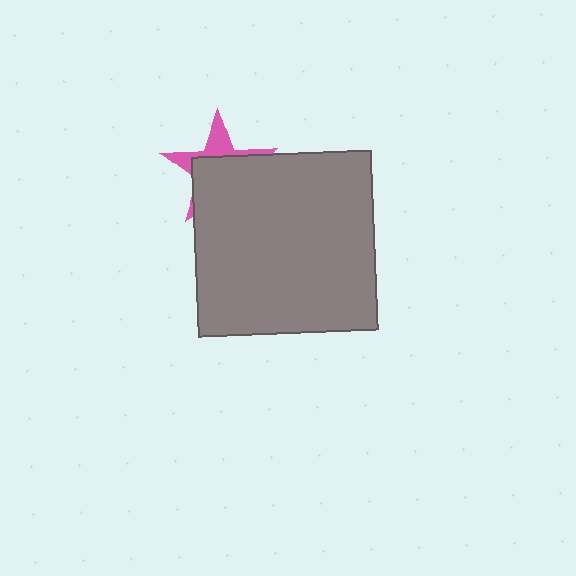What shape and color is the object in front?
The object in front is a gray square.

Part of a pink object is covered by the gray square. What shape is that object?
It is a star.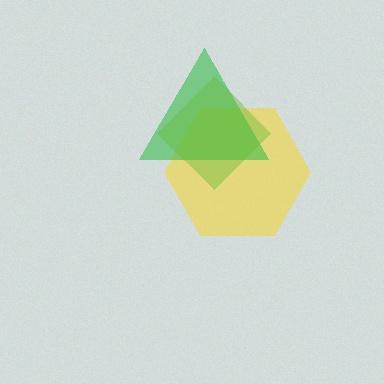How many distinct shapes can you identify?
There are 3 distinct shapes: a yellow hexagon, a green triangle, a lime diamond.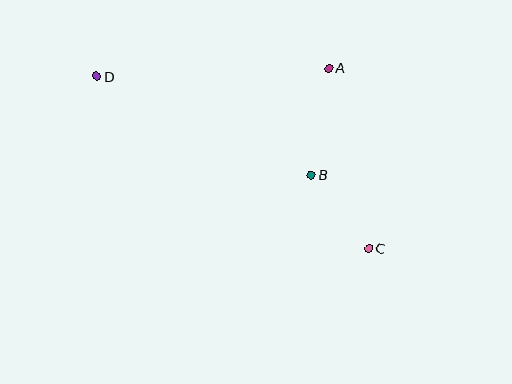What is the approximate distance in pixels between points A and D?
The distance between A and D is approximately 232 pixels.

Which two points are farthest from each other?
Points C and D are farthest from each other.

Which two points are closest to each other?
Points B and C are closest to each other.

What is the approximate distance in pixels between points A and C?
The distance between A and C is approximately 184 pixels.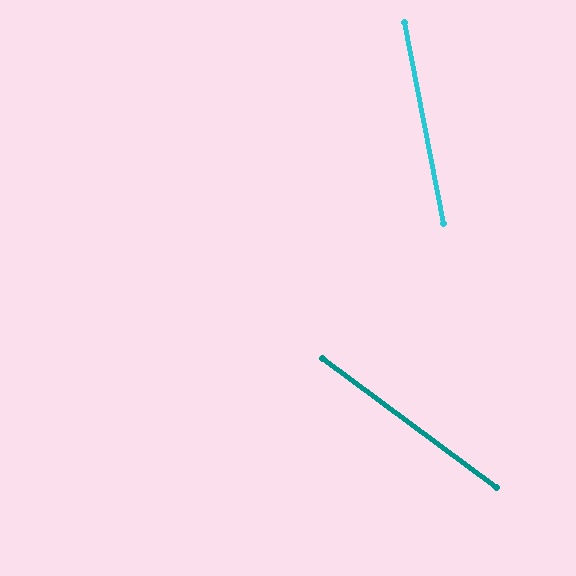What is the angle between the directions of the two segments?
Approximately 43 degrees.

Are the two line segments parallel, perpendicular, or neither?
Neither parallel nor perpendicular — they differ by about 43°.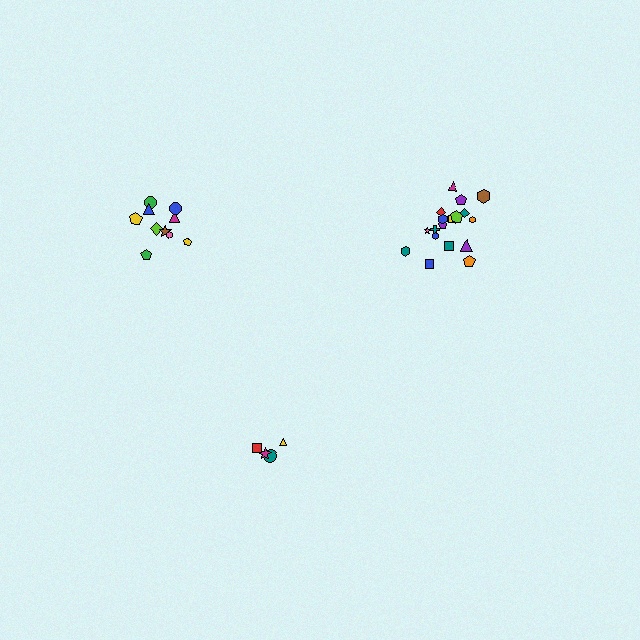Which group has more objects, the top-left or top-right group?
The top-right group.